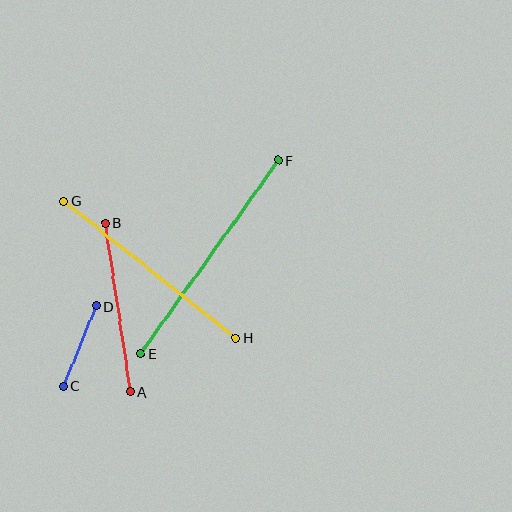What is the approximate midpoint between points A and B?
The midpoint is at approximately (118, 307) pixels.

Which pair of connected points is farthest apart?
Points E and F are farthest apart.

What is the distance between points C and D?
The distance is approximately 86 pixels.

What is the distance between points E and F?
The distance is approximately 238 pixels.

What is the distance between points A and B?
The distance is approximately 171 pixels.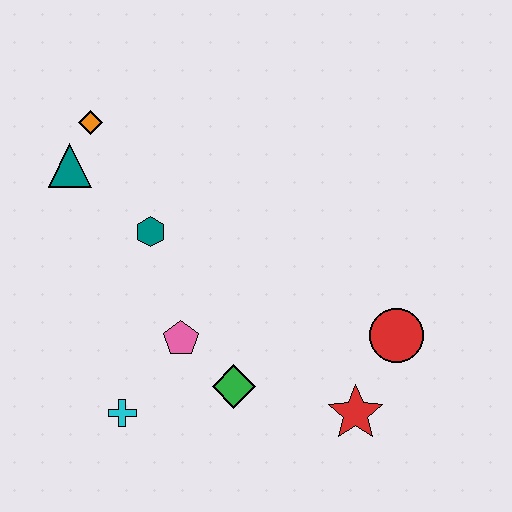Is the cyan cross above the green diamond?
No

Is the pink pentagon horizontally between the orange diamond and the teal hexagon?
No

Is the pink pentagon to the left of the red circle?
Yes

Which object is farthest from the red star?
The orange diamond is farthest from the red star.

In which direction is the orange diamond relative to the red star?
The orange diamond is above the red star.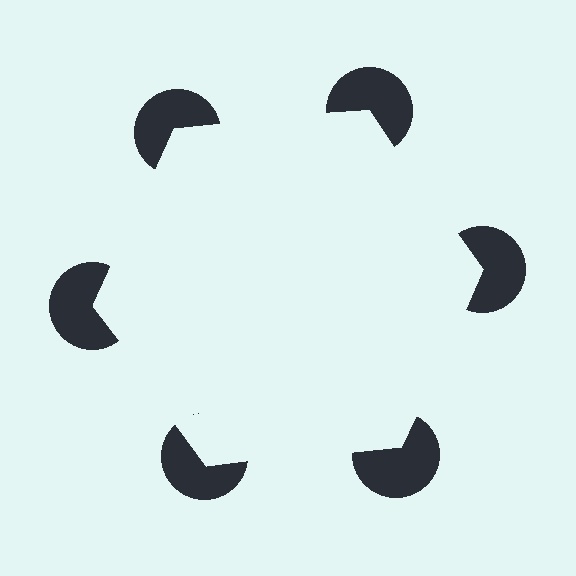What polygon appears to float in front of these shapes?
An illusory hexagon — its edges are inferred from the aligned wedge cuts in the pac-man discs, not physically drawn.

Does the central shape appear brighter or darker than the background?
It typically appears slightly brighter than the background, even though no actual brightness change is drawn.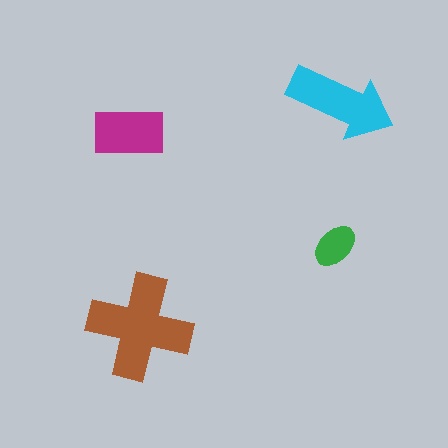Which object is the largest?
The brown cross.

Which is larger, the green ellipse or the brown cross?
The brown cross.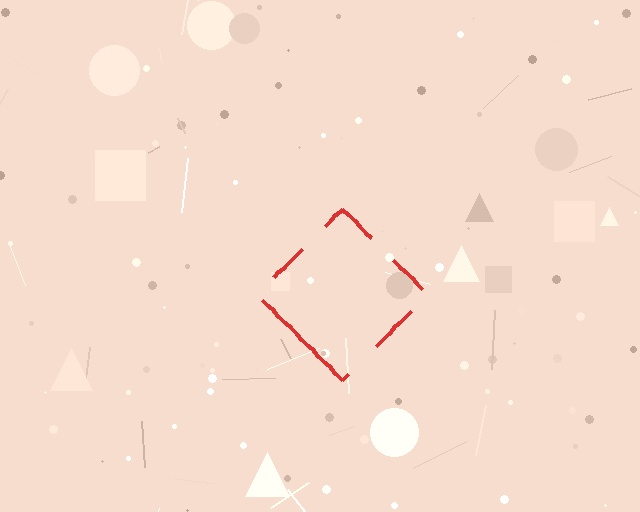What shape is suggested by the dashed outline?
The dashed outline suggests a diamond.